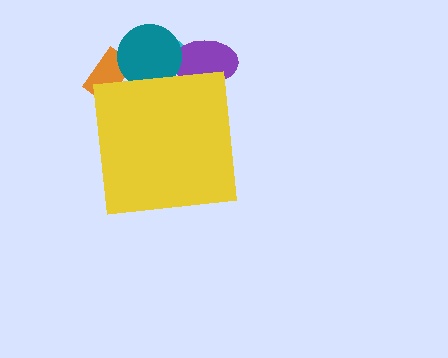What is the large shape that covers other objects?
A yellow square.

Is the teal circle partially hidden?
Yes, the teal circle is partially hidden behind the yellow square.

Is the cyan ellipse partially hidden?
Yes, the cyan ellipse is partially hidden behind the yellow square.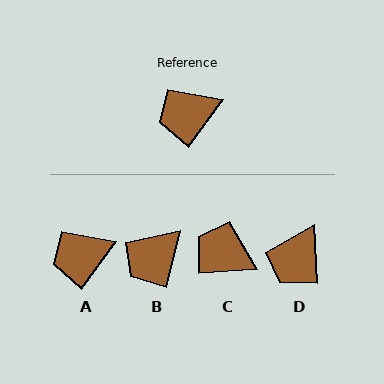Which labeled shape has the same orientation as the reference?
A.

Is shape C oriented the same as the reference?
No, it is off by about 50 degrees.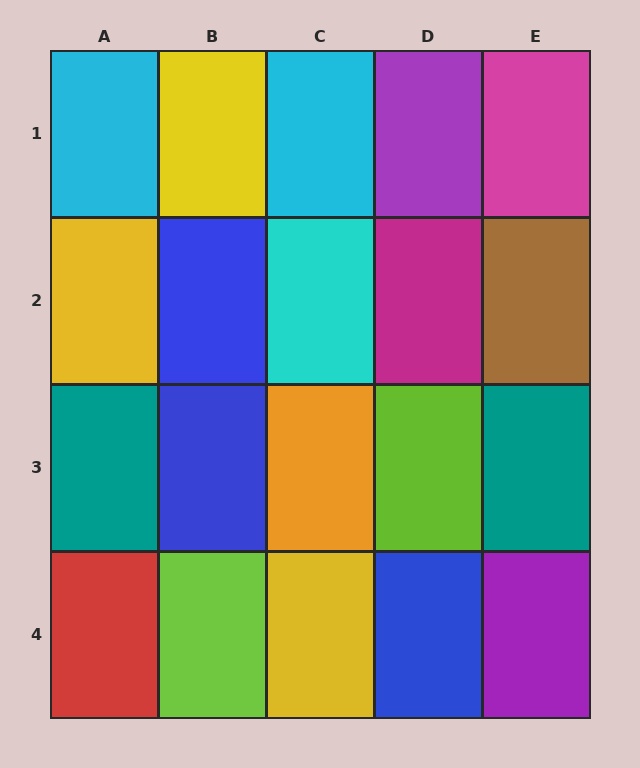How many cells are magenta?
2 cells are magenta.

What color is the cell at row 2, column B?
Blue.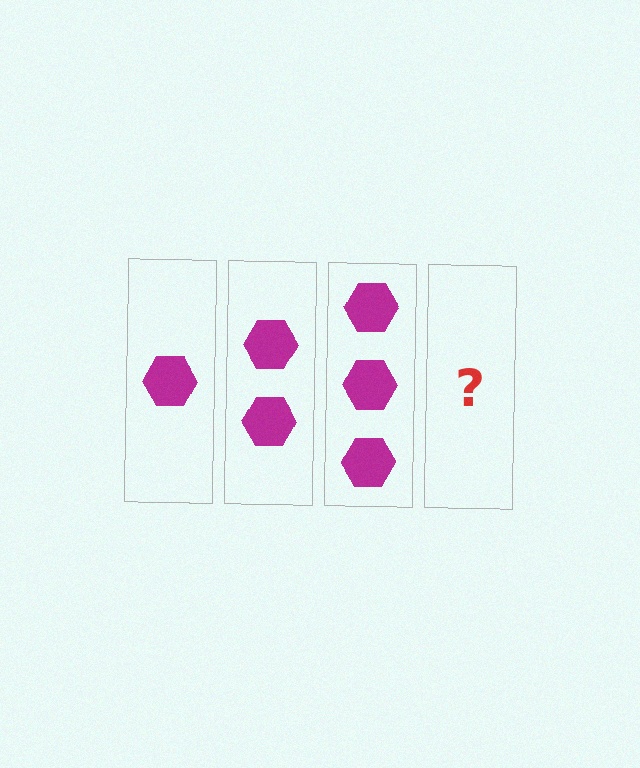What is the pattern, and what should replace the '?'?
The pattern is that each step adds one more hexagon. The '?' should be 4 hexagons.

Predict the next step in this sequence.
The next step is 4 hexagons.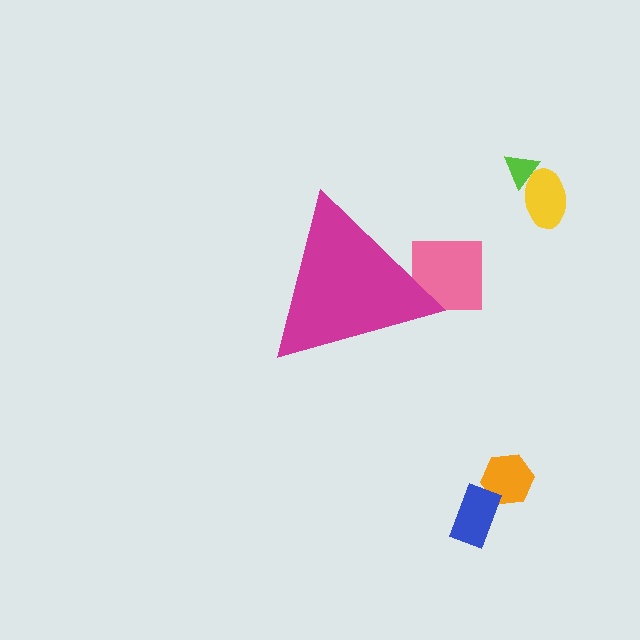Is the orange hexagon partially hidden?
No, the orange hexagon is fully visible.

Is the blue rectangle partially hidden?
No, the blue rectangle is fully visible.